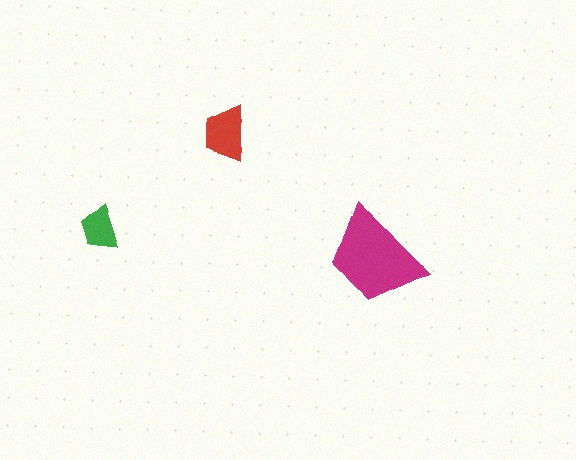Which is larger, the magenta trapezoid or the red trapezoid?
The magenta one.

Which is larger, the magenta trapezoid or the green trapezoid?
The magenta one.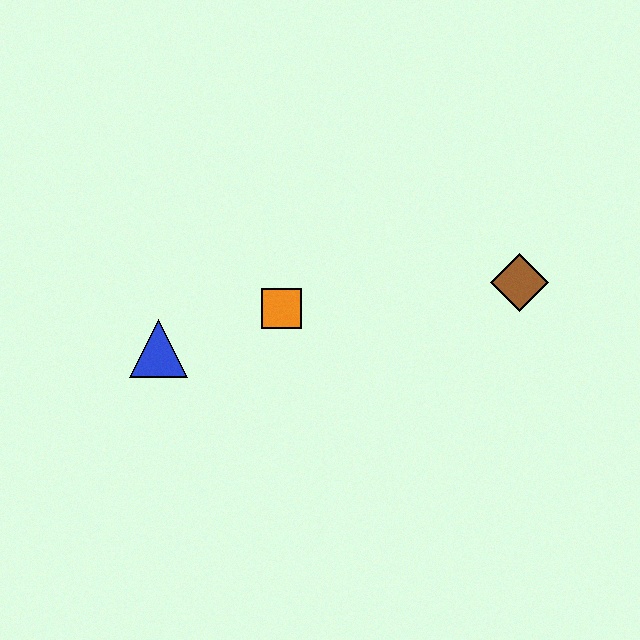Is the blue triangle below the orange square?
Yes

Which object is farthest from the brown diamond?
The blue triangle is farthest from the brown diamond.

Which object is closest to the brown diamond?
The orange square is closest to the brown diamond.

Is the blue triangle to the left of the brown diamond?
Yes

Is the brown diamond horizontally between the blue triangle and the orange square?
No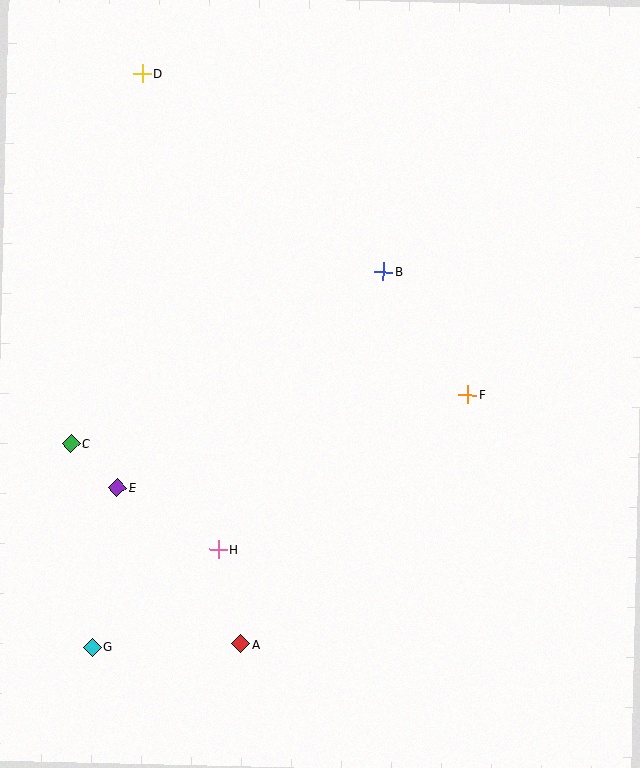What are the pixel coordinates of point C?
Point C is at (71, 443).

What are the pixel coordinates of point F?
Point F is at (467, 395).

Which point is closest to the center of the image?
Point B at (383, 272) is closest to the center.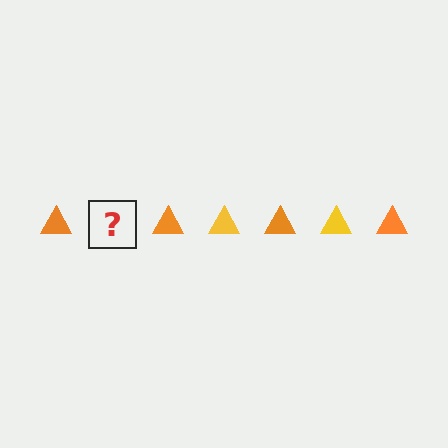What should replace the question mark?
The question mark should be replaced with a yellow triangle.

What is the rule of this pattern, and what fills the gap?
The rule is that the pattern cycles through orange, yellow triangles. The gap should be filled with a yellow triangle.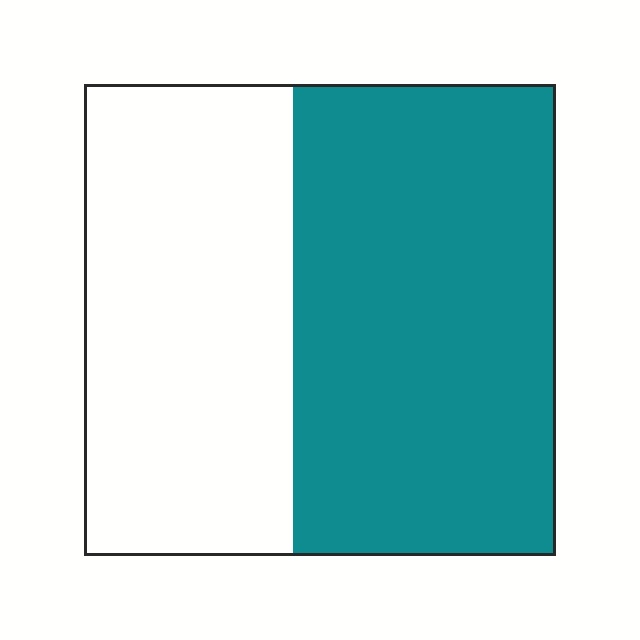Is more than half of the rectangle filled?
Yes.